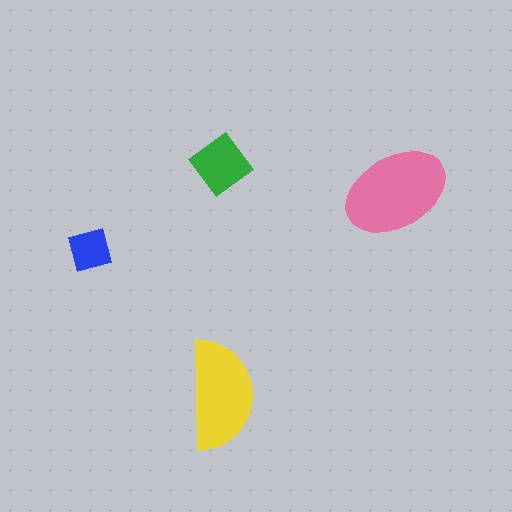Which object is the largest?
The pink ellipse.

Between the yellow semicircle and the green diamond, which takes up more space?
The yellow semicircle.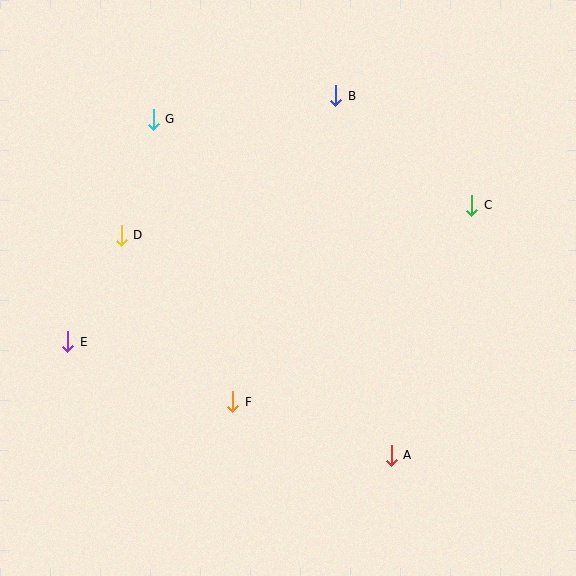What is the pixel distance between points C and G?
The distance between C and G is 329 pixels.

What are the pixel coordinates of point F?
Point F is at (233, 402).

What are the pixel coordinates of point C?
Point C is at (471, 205).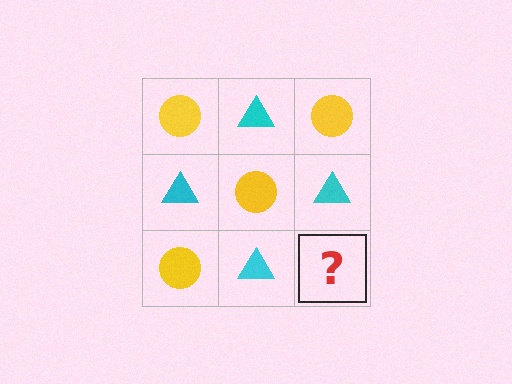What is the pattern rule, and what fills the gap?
The rule is that it alternates yellow circle and cyan triangle in a checkerboard pattern. The gap should be filled with a yellow circle.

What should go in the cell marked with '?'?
The missing cell should contain a yellow circle.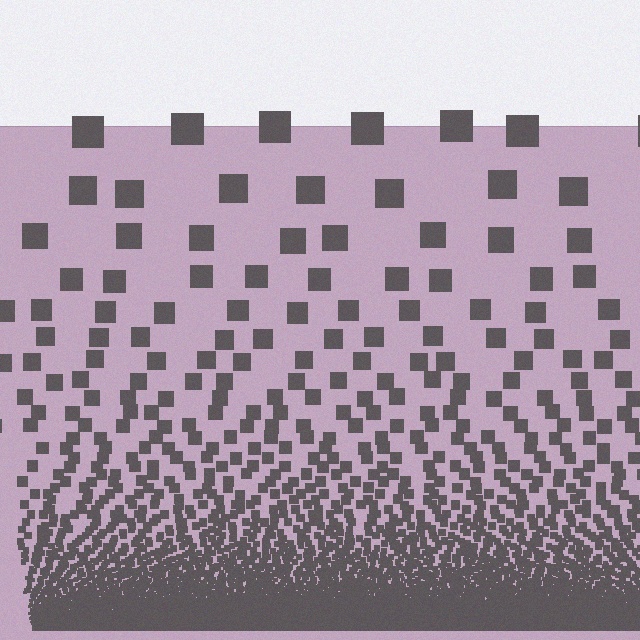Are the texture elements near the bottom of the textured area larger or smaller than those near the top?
Smaller. The gradient is inverted — elements near the bottom are smaller and denser.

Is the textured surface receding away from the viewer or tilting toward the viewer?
The surface appears to tilt toward the viewer. Texture elements get larger and sparser toward the top.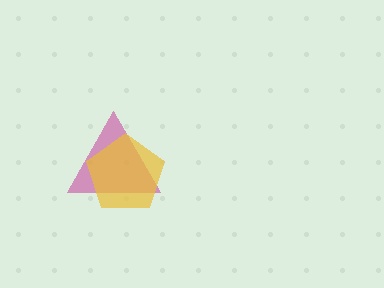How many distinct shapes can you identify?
There are 2 distinct shapes: a magenta triangle, a yellow pentagon.